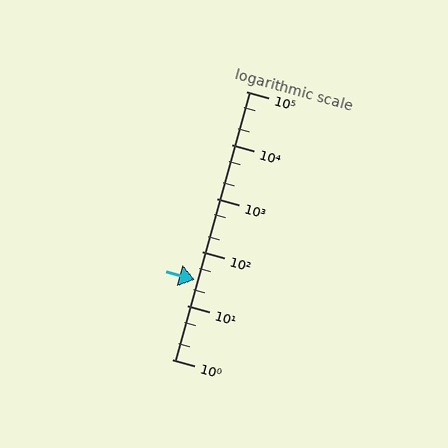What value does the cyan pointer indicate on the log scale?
The pointer indicates approximately 31.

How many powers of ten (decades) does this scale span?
The scale spans 5 decades, from 1 to 100000.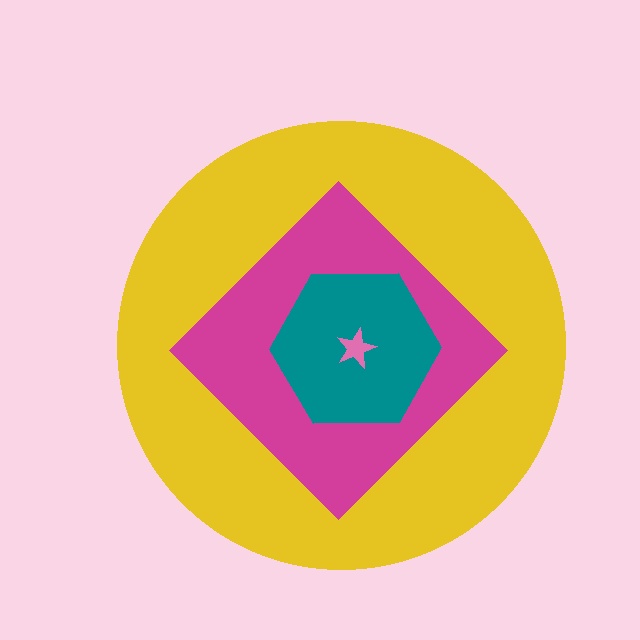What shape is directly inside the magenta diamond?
The teal hexagon.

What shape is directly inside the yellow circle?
The magenta diamond.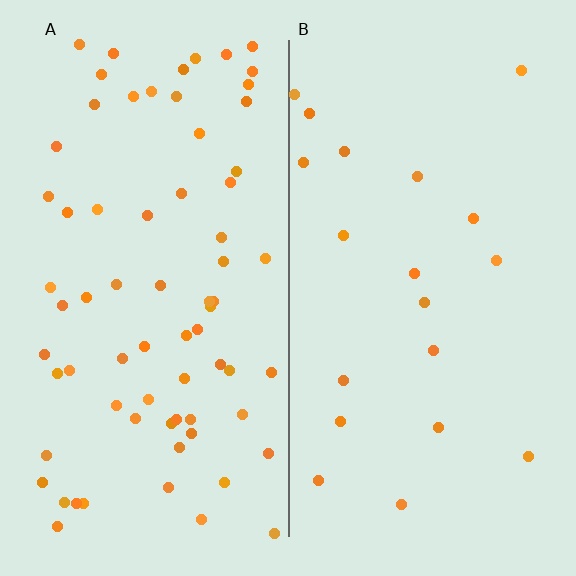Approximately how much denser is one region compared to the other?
Approximately 3.6× — region A over region B.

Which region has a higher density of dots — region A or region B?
A (the left).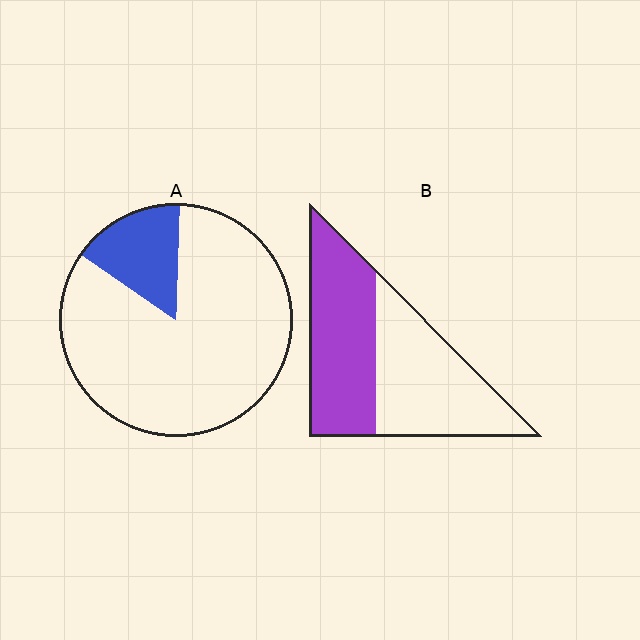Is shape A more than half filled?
No.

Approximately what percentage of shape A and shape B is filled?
A is approximately 15% and B is approximately 50%.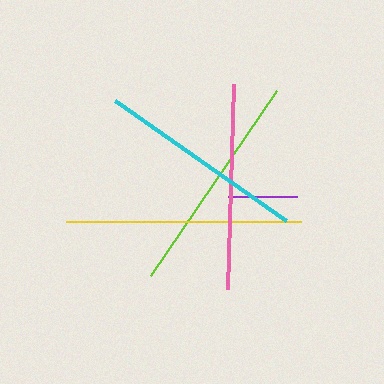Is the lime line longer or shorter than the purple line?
The lime line is longer than the purple line.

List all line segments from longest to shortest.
From longest to shortest: yellow, lime, cyan, pink, purple.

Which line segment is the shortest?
The purple line is the shortest at approximately 68 pixels.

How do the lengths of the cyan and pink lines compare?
The cyan and pink lines are approximately the same length.